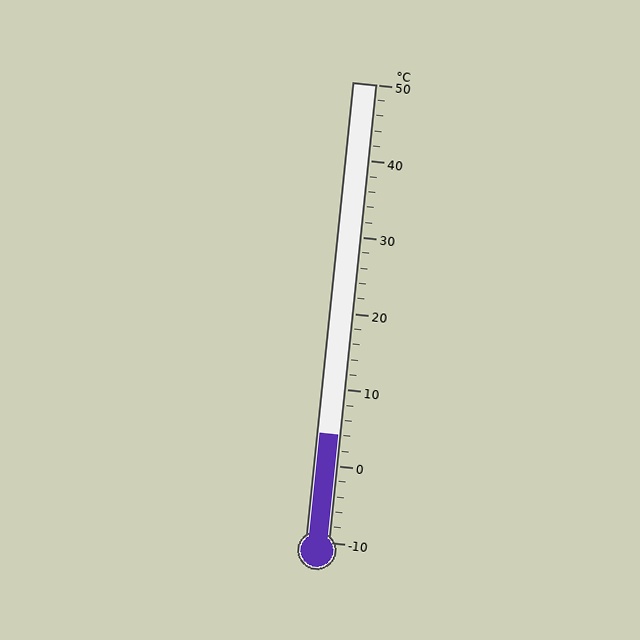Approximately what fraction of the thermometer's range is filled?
The thermometer is filled to approximately 25% of its range.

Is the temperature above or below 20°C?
The temperature is below 20°C.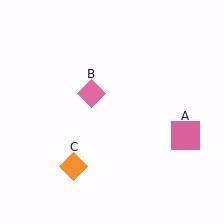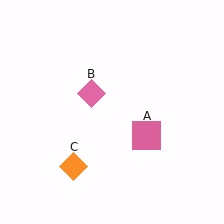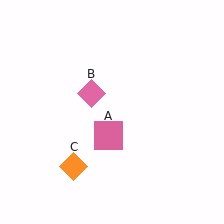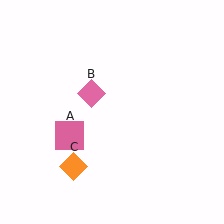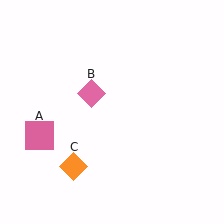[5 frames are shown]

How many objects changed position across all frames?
1 object changed position: pink square (object A).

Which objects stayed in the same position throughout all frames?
Pink diamond (object B) and orange diamond (object C) remained stationary.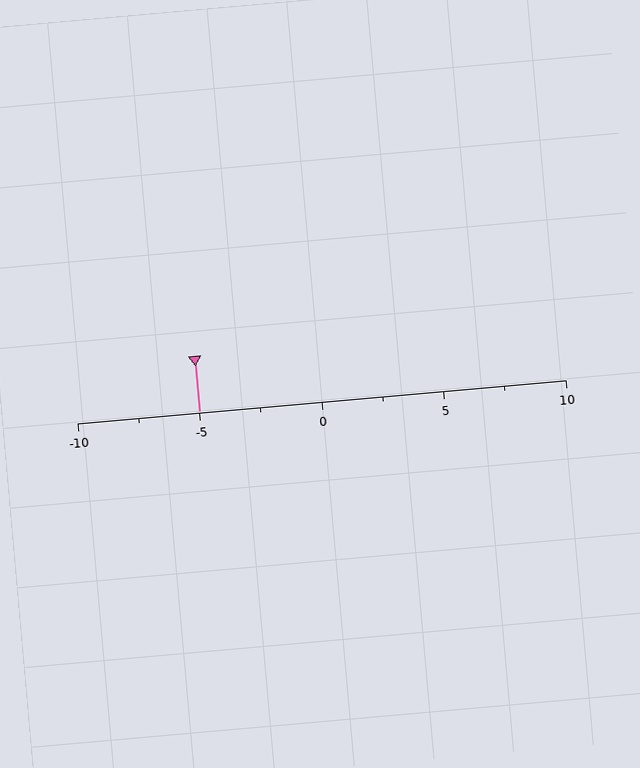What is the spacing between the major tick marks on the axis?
The major ticks are spaced 5 apart.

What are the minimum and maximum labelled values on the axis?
The axis runs from -10 to 10.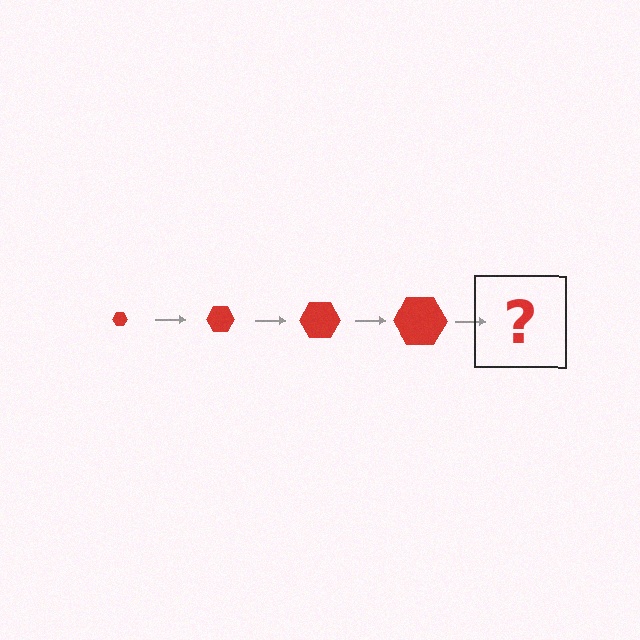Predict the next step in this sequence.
The next step is a red hexagon, larger than the previous one.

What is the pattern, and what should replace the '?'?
The pattern is that the hexagon gets progressively larger each step. The '?' should be a red hexagon, larger than the previous one.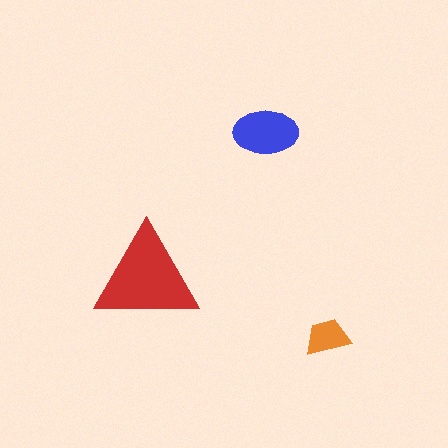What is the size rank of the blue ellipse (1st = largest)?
2nd.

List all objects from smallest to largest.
The orange trapezoid, the blue ellipse, the red triangle.